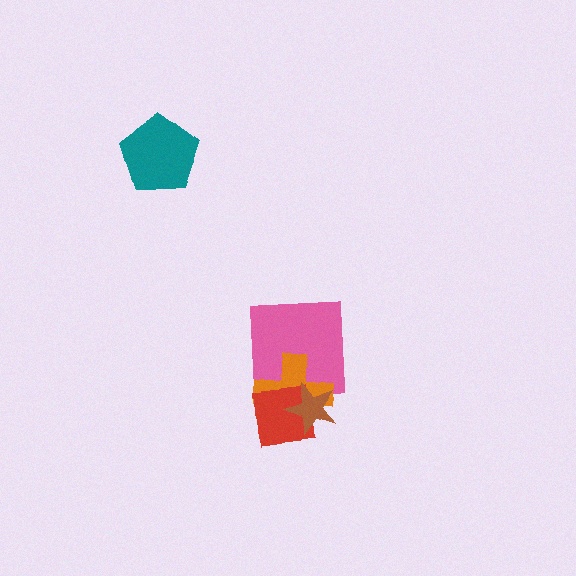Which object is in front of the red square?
The brown star is in front of the red square.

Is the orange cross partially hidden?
Yes, it is partially covered by another shape.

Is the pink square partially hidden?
Yes, it is partially covered by another shape.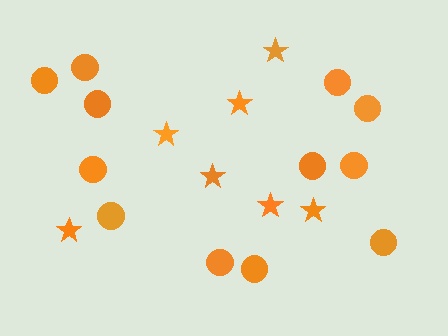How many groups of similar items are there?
There are 2 groups: one group of stars (7) and one group of circles (12).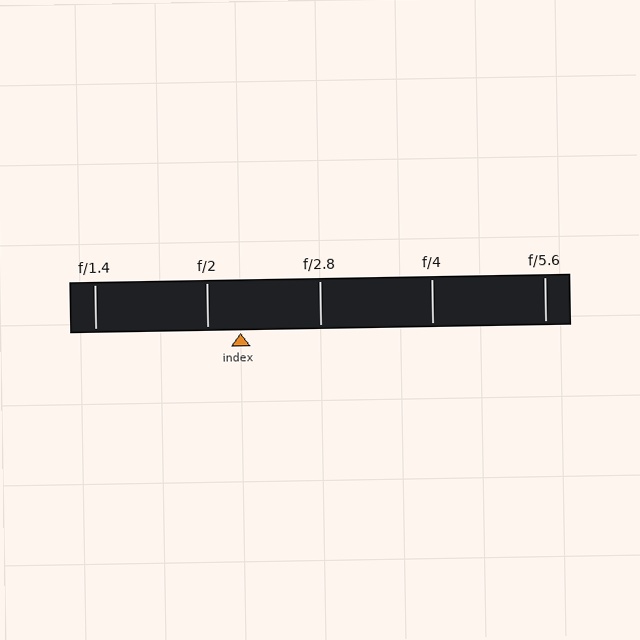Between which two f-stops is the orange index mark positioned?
The index mark is between f/2 and f/2.8.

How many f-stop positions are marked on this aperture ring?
There are 5 f-stop positions marked.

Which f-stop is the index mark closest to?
The index mark is closest to f/2.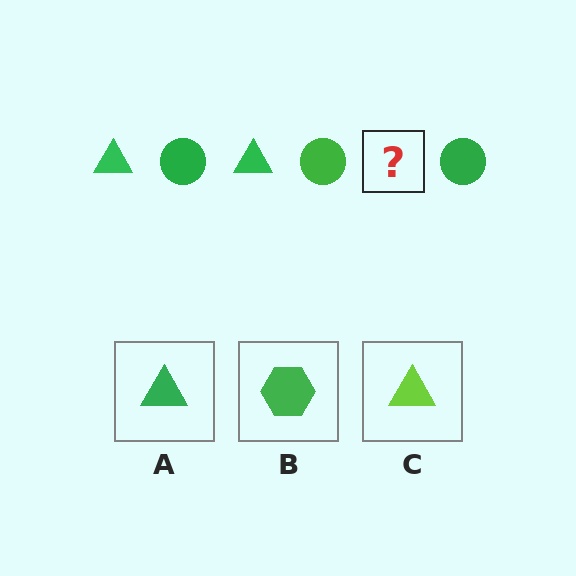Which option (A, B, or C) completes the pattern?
A.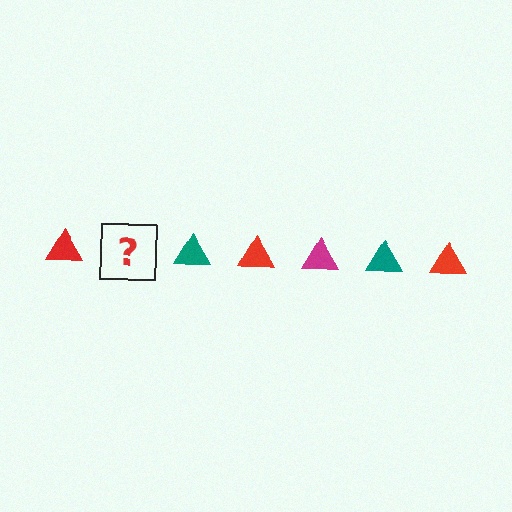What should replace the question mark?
The question mark should be replaced with a magenta triangle.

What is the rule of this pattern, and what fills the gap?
The rule is that the pattern cycles through red, magenta, teal triangles. The gap should be filled with a magenta triangle.